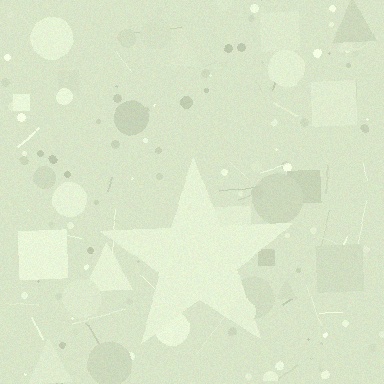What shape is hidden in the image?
A star is hidden in the image.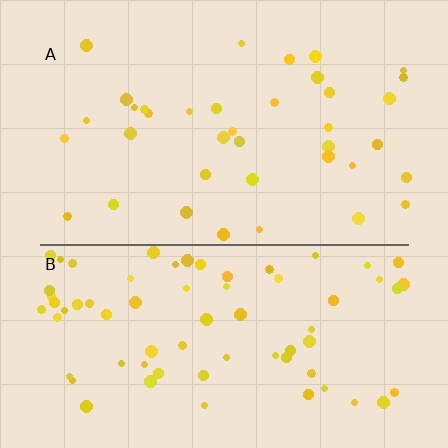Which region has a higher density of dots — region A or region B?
B (the bottom).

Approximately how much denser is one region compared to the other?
Approximately 1.9× — region B over region A.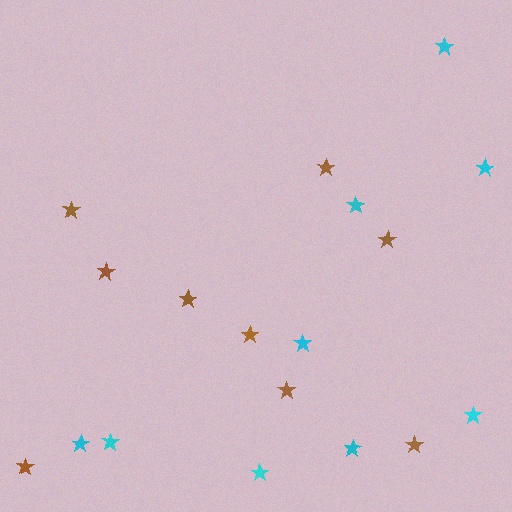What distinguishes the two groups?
There are 2 groups: one group of brown stars (9) and one group of cyan stars (9).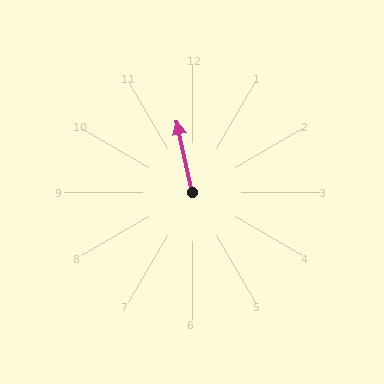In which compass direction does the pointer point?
North.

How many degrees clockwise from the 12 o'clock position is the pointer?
Approximately 348 degrees.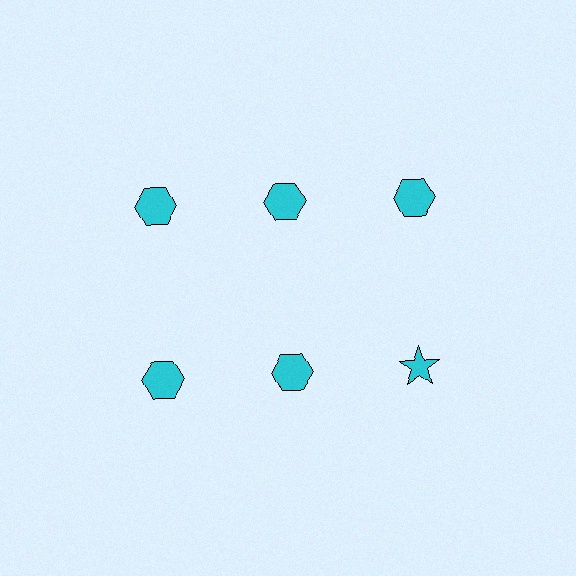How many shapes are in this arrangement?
There are 6 shapes arranged in a grid pattern.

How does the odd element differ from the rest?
It has a different shape: star instead of hexagon.